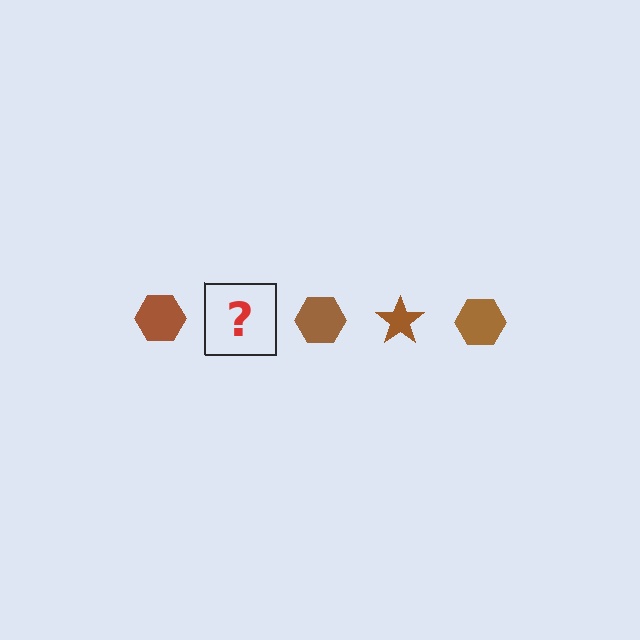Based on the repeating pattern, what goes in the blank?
The blank should be a brown star.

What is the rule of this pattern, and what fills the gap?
The rule is that the pattern cycles through hexagon, star shapes in brown. The gap should be filled with a brown star.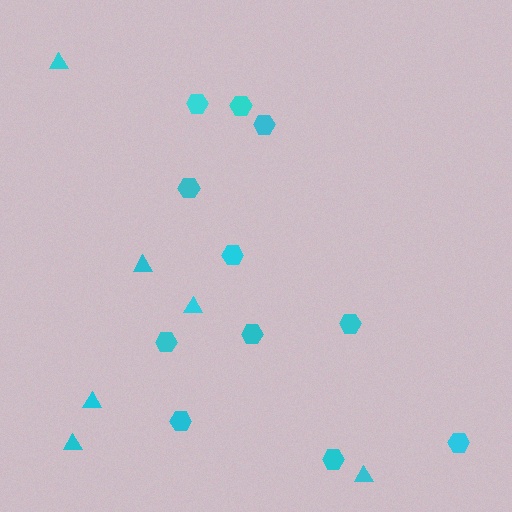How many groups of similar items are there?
There are 2 groups: one group of triangles (6) and one group of hexagons (11).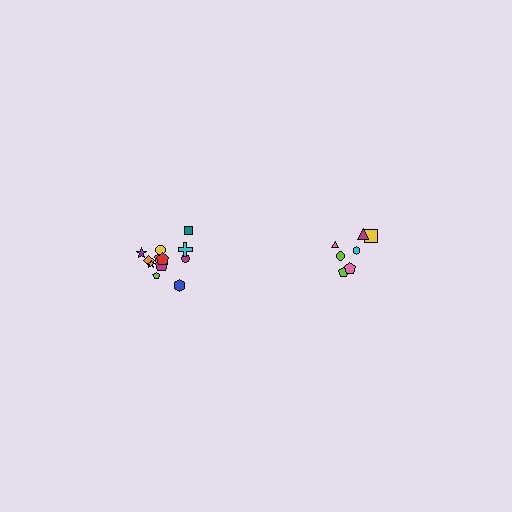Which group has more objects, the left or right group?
The left group.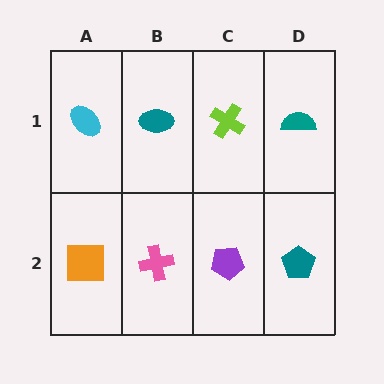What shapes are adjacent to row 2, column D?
A teal semicircle (row 1, column D), a purple pentagon (row 2, column C).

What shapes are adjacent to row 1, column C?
A purple pentagon (row 2, column C), a teal ellipse (row 1, column B), a teal semicircle (row 1, column D).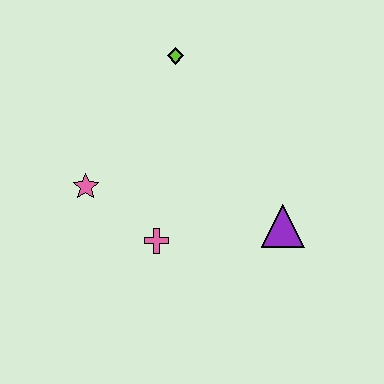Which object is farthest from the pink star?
The purple triangle is farthest from the pink star.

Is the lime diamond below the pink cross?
No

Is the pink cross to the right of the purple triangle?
No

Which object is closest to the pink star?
The pink cross is closest to the pink star.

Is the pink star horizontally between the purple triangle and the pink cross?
No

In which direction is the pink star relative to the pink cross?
The pink star is to the left of the pink cross.